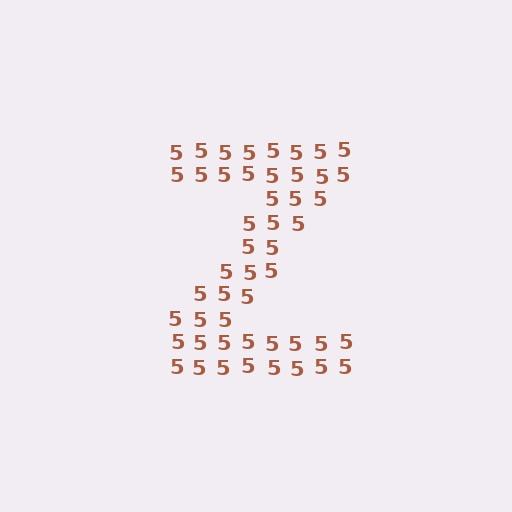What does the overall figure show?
The overall figure shows the letter Z.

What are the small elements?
The small elements are digit 5's.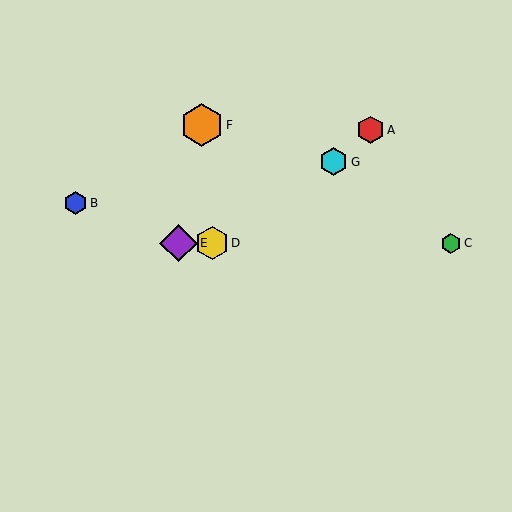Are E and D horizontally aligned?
Yes, both are at y≈243.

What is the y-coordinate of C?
Object C is at y≈243.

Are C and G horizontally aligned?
No, C is at y≈243 and G is at y≈162.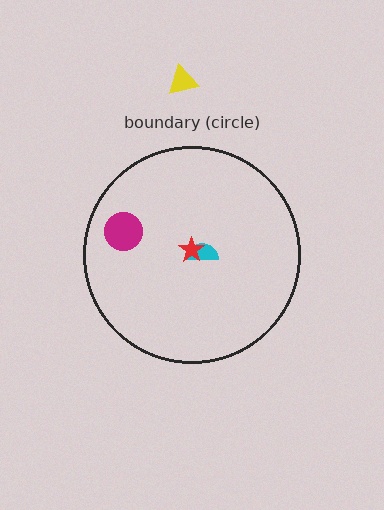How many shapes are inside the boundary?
3 inside, 1 outside.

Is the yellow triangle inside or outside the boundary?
Outside.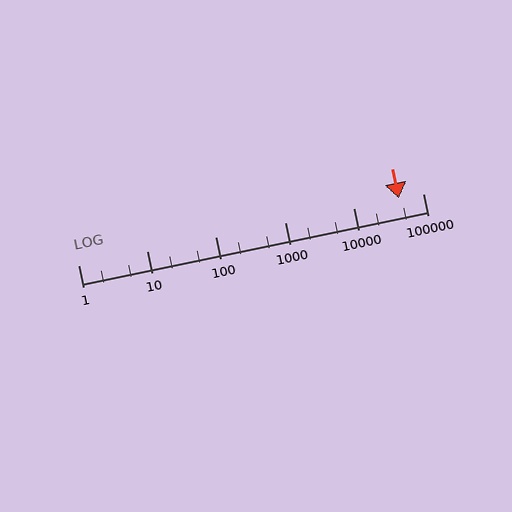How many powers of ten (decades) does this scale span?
The scale spans 5 decades, from 1 to 100000.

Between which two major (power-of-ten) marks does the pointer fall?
The pointer is between 10000 and 100000.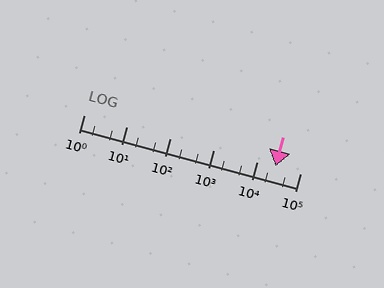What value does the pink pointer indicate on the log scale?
The pointer indicates approximately 27000.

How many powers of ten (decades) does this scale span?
The scale spans 5 decades, from 1 to 100000.